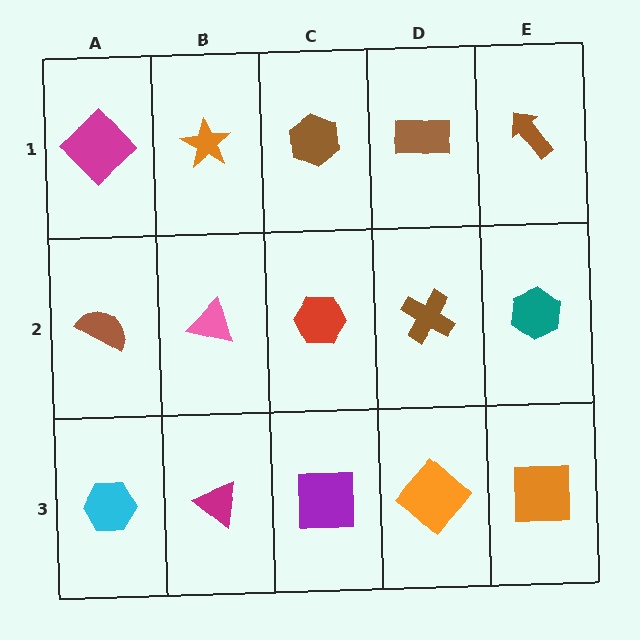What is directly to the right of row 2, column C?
A brown cross.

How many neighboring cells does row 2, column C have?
4.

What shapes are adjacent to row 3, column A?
A brown semicircle (row 2, column A), a magenta triangle (row 3, column B).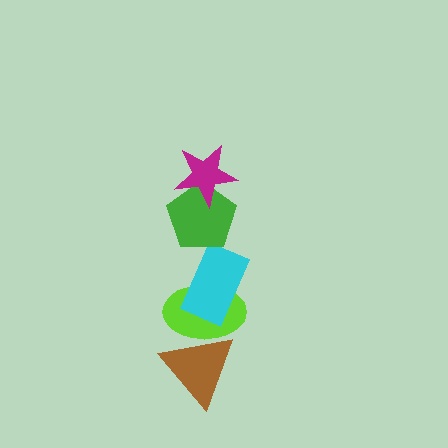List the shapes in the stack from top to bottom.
From top to bottom: the magenta star, the green pentagon, the cyan rectangle, the lime ellipse, the brown triangle.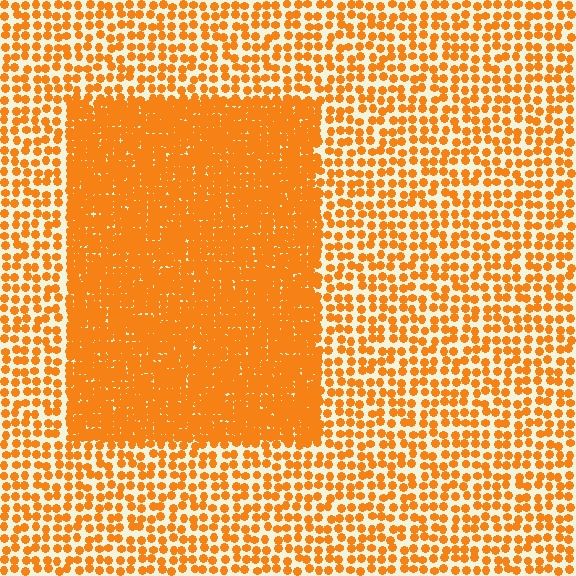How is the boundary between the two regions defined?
The boundary is defined by a change in element density (approximately 2.4x ratio). All elements are the same color, size, and shape.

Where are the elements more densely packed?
The elements are more densely packed inside the rectangle boundary.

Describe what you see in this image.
The image contains small orange elements arranged at two different densities. A rectangle-shaped region is visible where the elements are more densely packed than the surrounding area.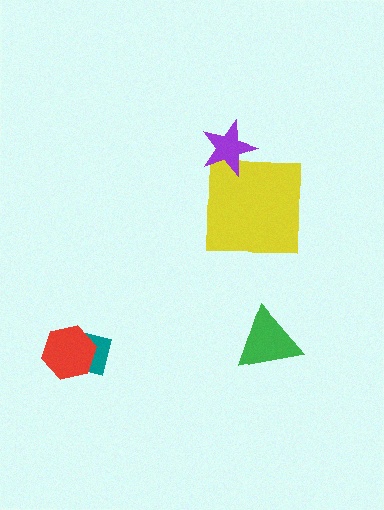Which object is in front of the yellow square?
The purple star is in front of the yellow square.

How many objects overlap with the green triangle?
0 objects overlap with the green triangle.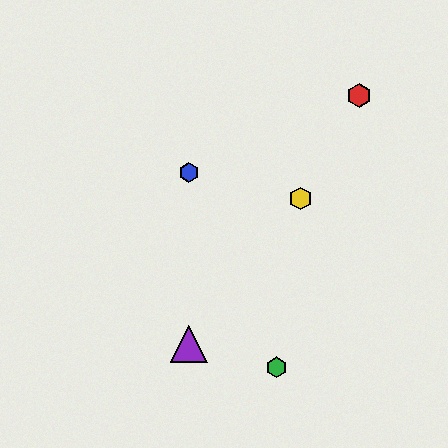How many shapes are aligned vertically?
2 shapes (the blue hexagon, the purple triangle) are aligned vertically.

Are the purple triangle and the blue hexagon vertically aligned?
Yes, both are at x≈189.